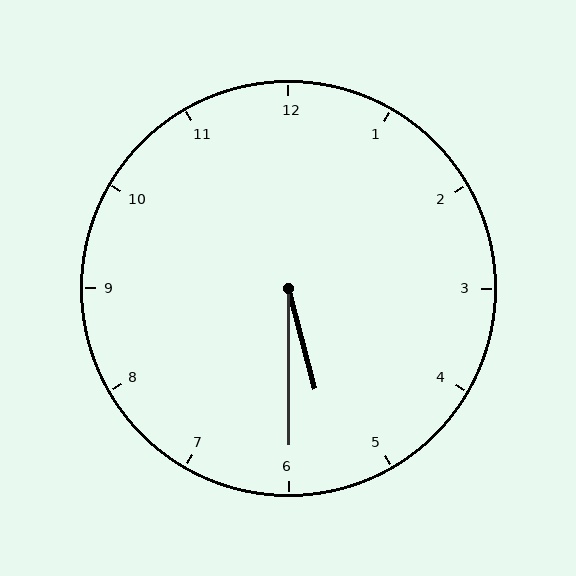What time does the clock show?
5:30.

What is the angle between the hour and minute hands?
Approximately 15 degrees.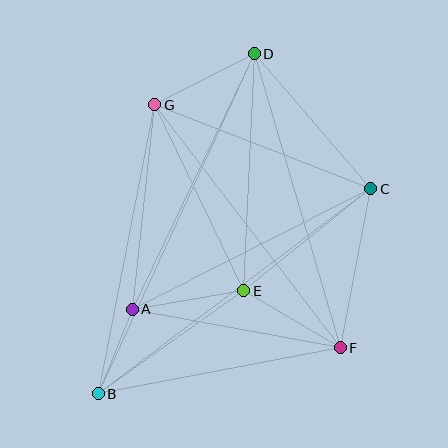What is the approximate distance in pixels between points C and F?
The distance between C and F is approximately 162 pixels.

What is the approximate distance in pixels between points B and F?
The distance between B and F is approximately 246 pixels.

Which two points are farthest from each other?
Points B and D are farthest from each other.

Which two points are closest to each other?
Points A and B are closest to each other.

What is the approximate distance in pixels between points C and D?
The distance between C and D is approximately 178 pixels.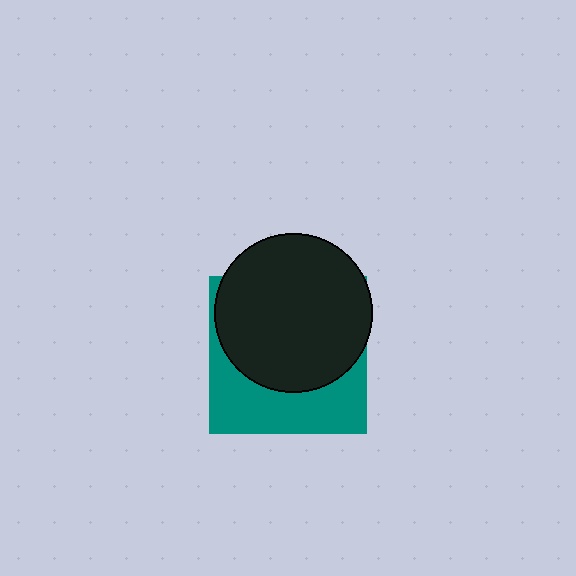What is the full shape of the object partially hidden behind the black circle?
The partially hidden object is a teal square.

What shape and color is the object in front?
The object in front is a black circle.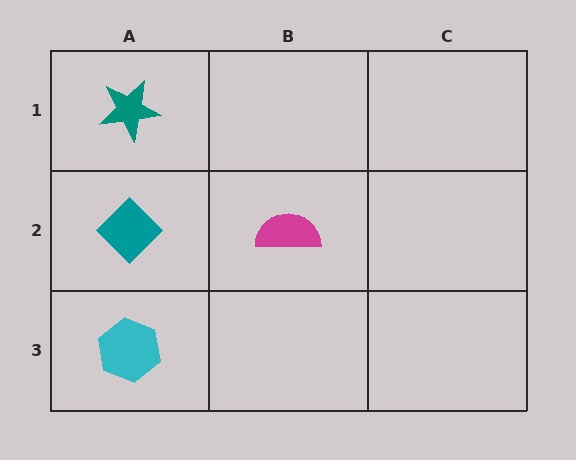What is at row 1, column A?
A teal star.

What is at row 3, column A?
A cyan hexagon.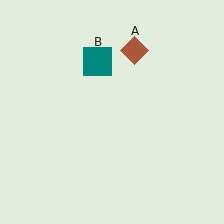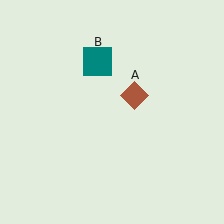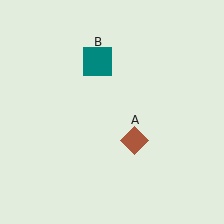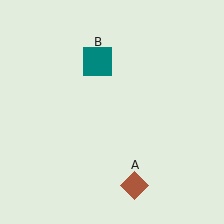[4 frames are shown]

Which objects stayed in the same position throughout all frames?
Teal square (object B) remained stationary.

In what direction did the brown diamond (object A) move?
The brown diamond (object A) moved down.